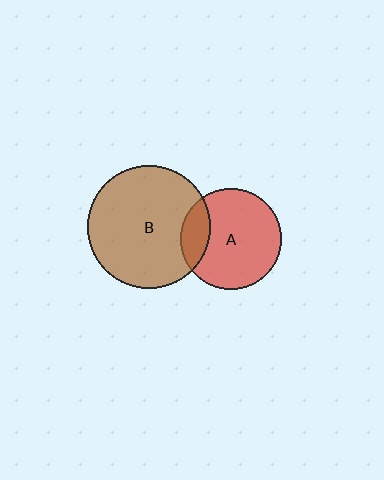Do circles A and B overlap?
Yes.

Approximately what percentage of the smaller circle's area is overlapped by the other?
Approximately 20%.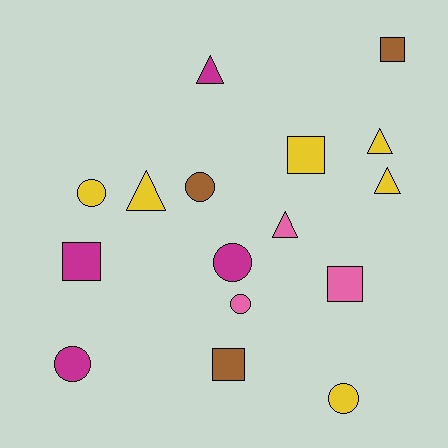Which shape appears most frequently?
Circle, with 6 objects.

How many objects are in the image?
There are 16 objects.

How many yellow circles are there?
There are 2 yellow circles.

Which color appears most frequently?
Yellow, with 6 objects.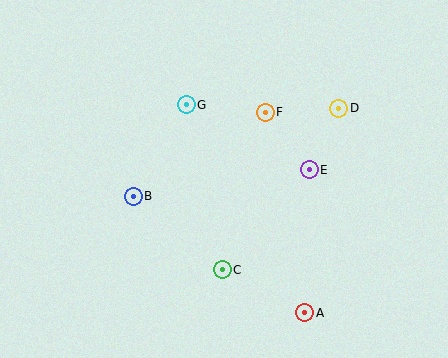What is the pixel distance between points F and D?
The distance between F and D is 73 pixels.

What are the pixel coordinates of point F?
Point F is at (265, 112).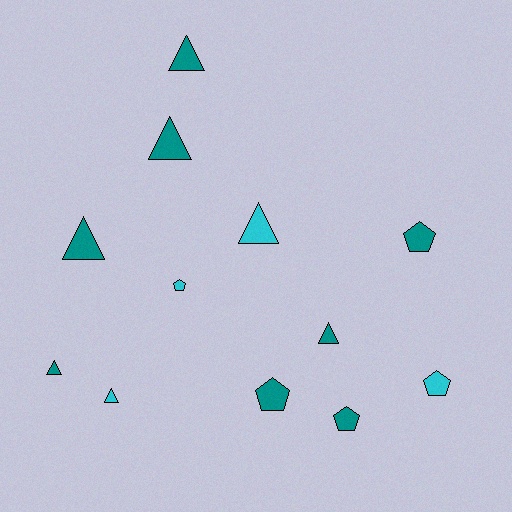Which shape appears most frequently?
Triangle, with 7 objects.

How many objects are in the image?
There are 12 objects.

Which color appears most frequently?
Teal, with 8 objects.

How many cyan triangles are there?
There are 2 cyan triangles.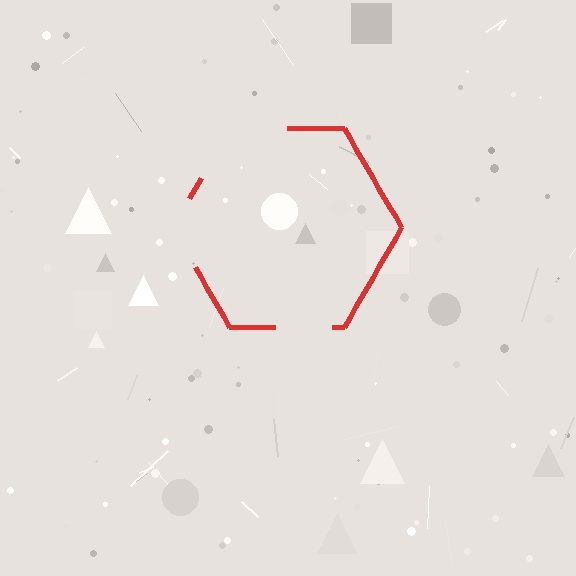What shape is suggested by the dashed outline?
The dashed outline suggests a hexagon.